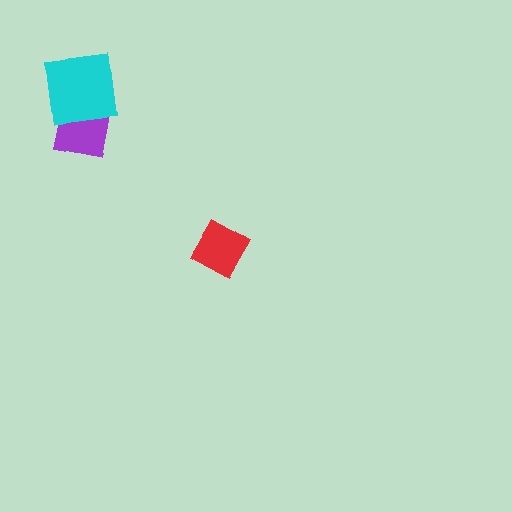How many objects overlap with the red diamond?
0 objects overlap with the red diamond.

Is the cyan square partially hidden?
No, no other shape covers it.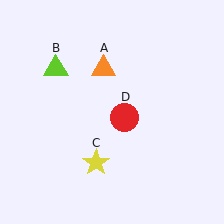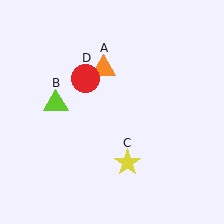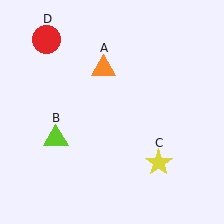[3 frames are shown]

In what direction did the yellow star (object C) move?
The yellow star (object C) moved right.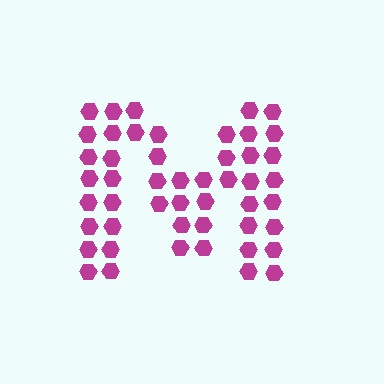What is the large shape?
The large shape is the letter M.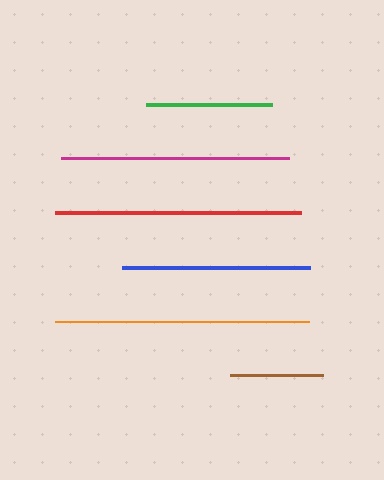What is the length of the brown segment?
The brown segment is approximately 92 pixels long.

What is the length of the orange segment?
The orange segment is approximately 254 pixels long.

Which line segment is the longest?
The orange line is the longest at approximately 254 pixels.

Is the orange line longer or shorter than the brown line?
The orange line is longer than the brown line.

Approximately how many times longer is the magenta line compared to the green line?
The magenta line is approximately 1.8 times the length of the green line.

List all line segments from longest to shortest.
From longest to shortest: orange, red, magenta, blue, green, brown.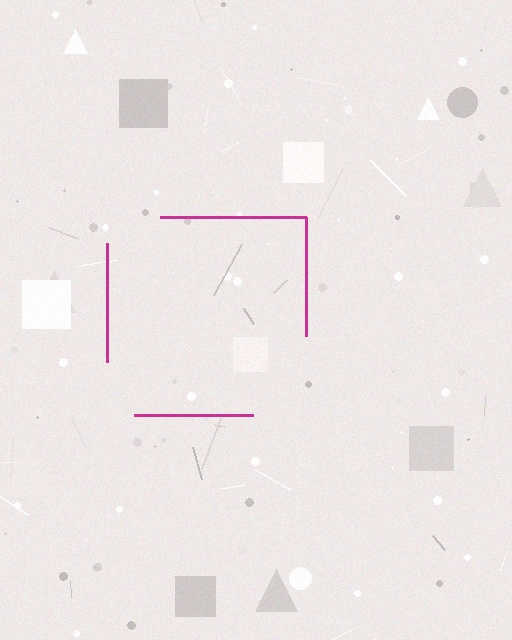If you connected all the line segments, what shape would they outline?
They would outline a square.